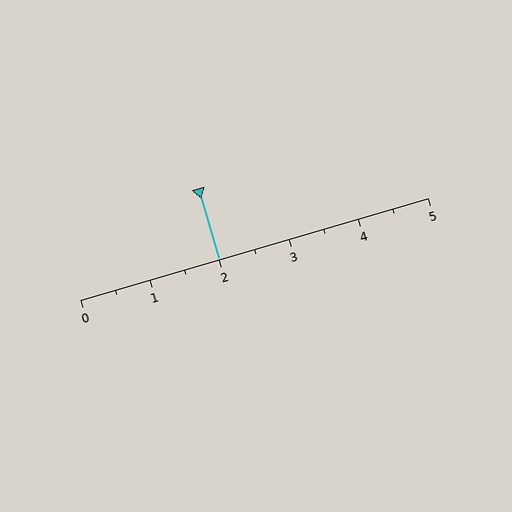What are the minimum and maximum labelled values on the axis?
The axis runs from 0 to 5.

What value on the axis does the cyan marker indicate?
The marker indicates approximately 2.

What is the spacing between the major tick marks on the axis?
The major ticks are spaced 1 apart.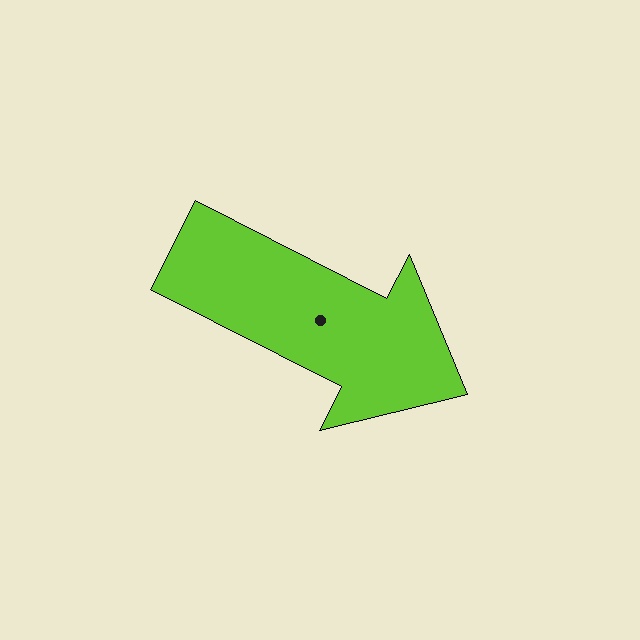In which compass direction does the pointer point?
Southeast.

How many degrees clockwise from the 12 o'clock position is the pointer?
Approximately 117 degrees.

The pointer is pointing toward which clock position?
Roughly 4 o'clock.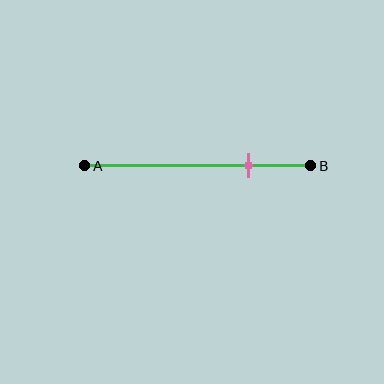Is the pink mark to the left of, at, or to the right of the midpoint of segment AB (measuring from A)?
The pink mark is to the right of the midpoint of segment AB.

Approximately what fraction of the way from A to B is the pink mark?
The pink mark is approximately 75% of the way from A to B.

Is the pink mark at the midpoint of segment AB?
No, the mark is at about 75% from A, not at the 50% midpoint.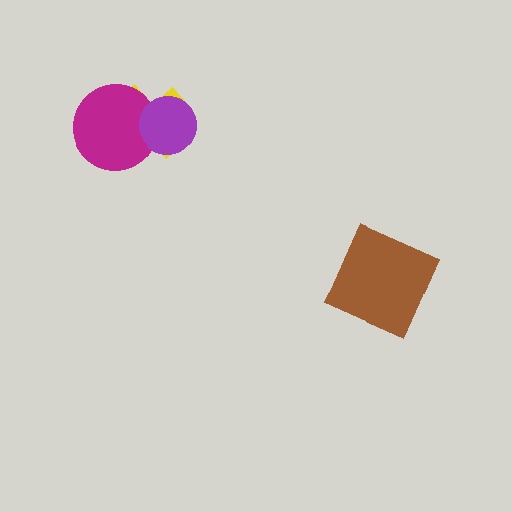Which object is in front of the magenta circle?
The purple circle is in front of the magenta circle.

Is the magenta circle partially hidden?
Yes, it is partially covered by another shape.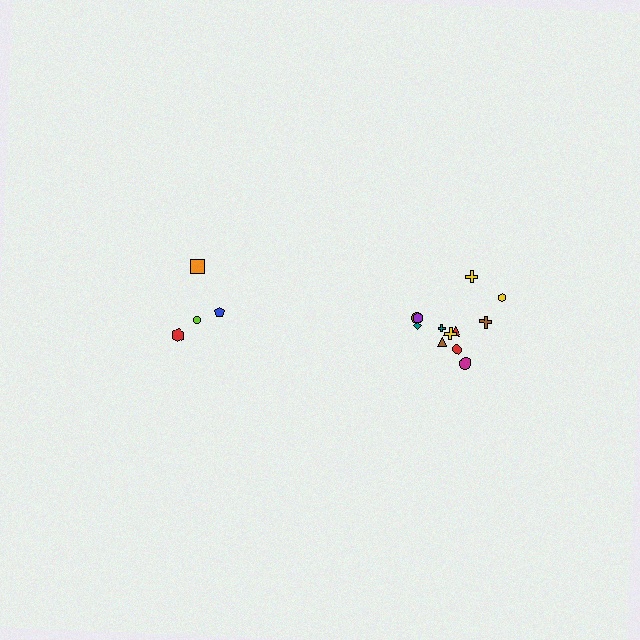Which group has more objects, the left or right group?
The right group.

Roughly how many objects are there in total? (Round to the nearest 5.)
Roughly 15 objects in total.